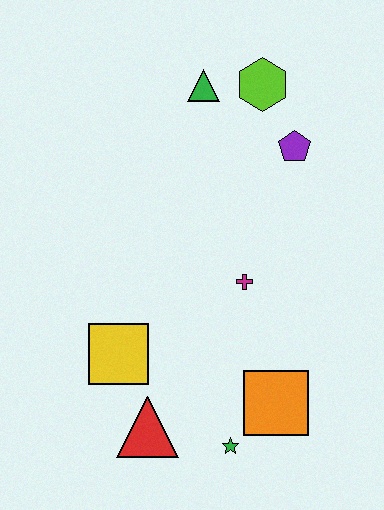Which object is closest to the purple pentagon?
The lime hexagon is closest to the purple pentagon.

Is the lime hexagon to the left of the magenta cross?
No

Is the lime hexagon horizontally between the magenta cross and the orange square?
Yes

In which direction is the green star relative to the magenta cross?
The green star is below the magenta cross.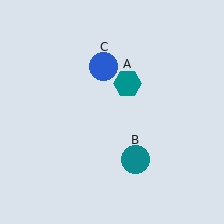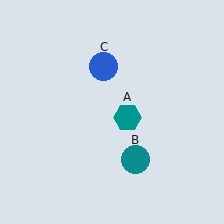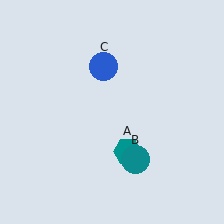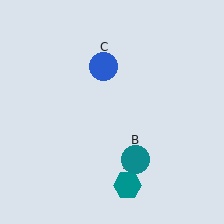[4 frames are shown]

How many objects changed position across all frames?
1 object changed position: teal hexagon (object A).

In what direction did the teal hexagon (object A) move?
The teal hexagon (object A) moved down.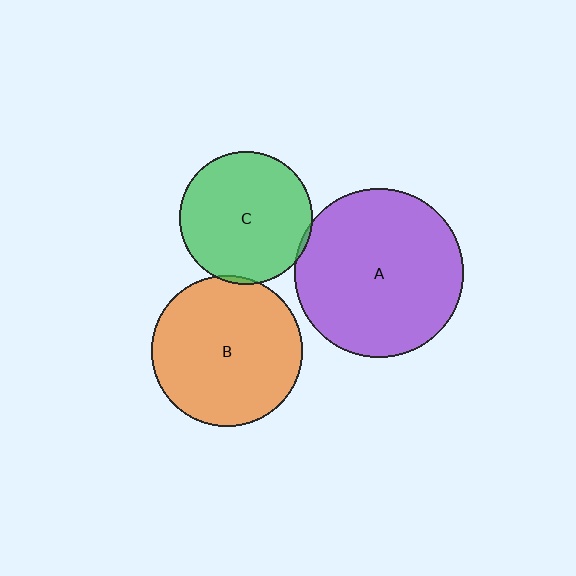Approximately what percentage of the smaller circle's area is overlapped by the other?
Approximately 5%.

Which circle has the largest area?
Circle A (purple).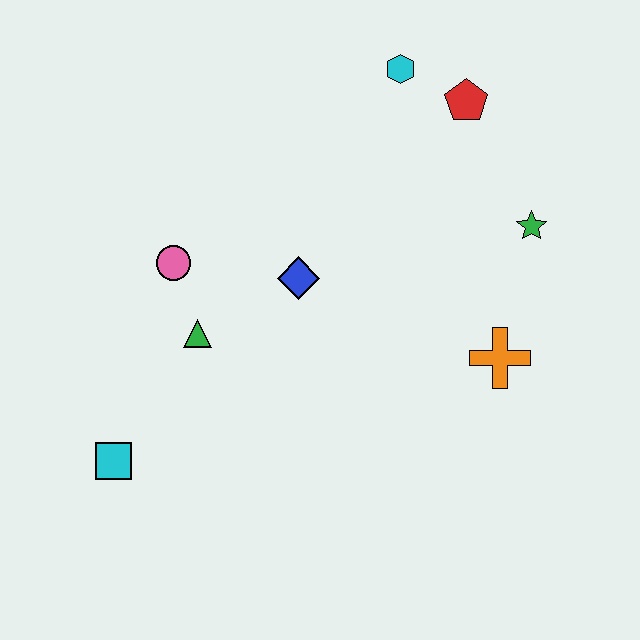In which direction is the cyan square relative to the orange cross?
The cyan square is to the left of the orange cross.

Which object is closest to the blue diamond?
The green triangle is closest to the blue diamond.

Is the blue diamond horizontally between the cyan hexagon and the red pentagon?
No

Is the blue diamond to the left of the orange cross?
Yes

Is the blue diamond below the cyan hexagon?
Yes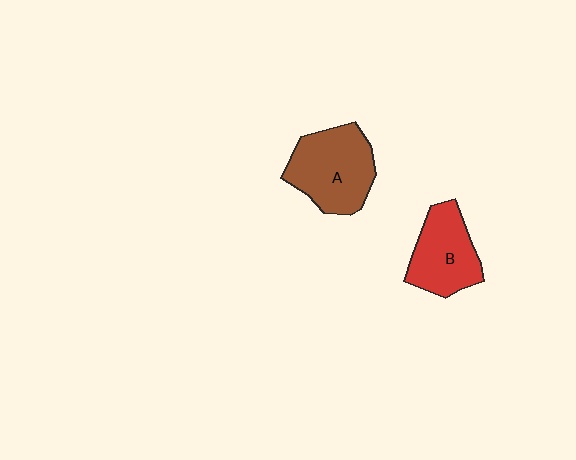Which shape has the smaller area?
Shape B (red).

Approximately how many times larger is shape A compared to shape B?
Approximately 1.2 times.